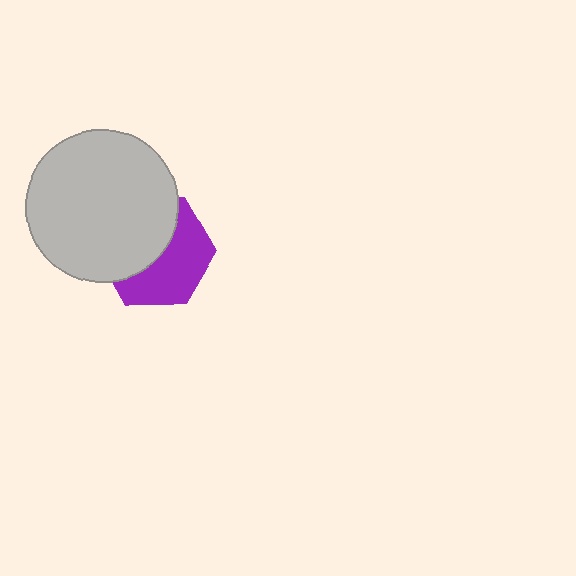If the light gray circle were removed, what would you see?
You would see the complete purple hexagon.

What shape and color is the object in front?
The object in front is a light gray circle.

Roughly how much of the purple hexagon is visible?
About half of it is visible (roughly 50%).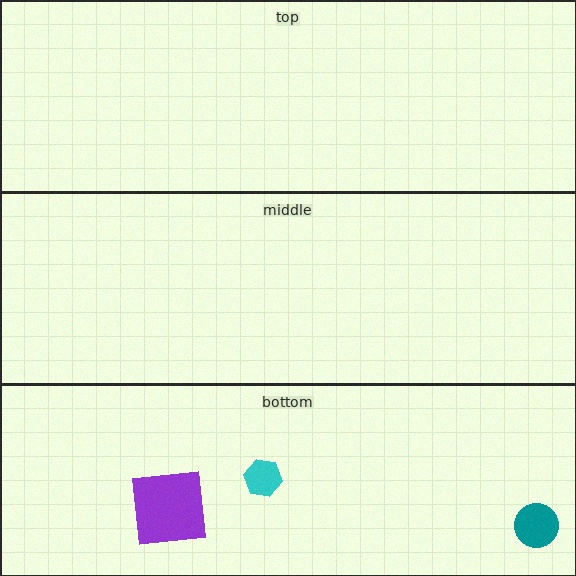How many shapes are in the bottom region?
3.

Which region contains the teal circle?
The bottom region.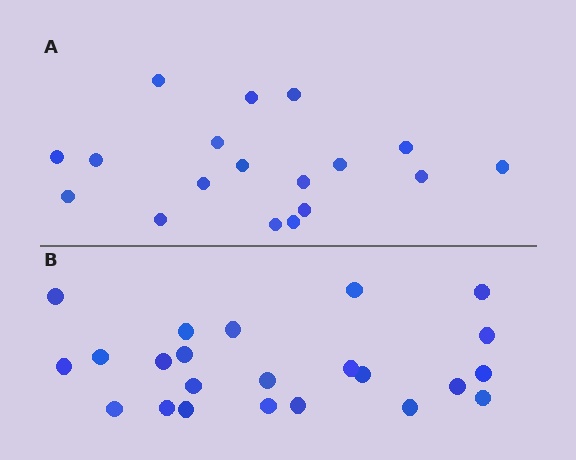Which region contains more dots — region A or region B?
Region B (the bottom region) has more dots.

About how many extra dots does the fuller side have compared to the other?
Region B has about 5 more dots than region A.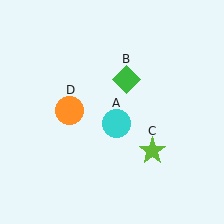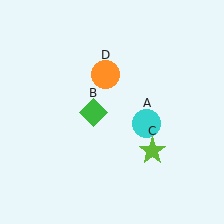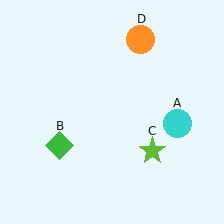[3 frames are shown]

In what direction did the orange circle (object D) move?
The orange circle (object D) moved up and to the right.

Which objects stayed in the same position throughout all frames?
Lime star (object C) remained stationary.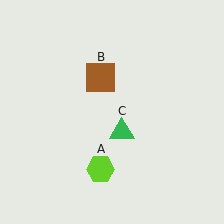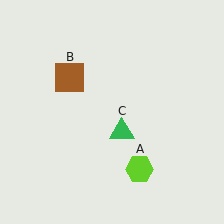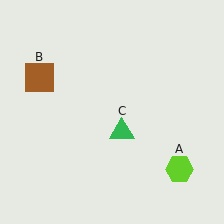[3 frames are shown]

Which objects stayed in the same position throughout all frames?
Green triangle (object C) remained stationary.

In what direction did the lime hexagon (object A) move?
The lime hexagon (object A) moved right.